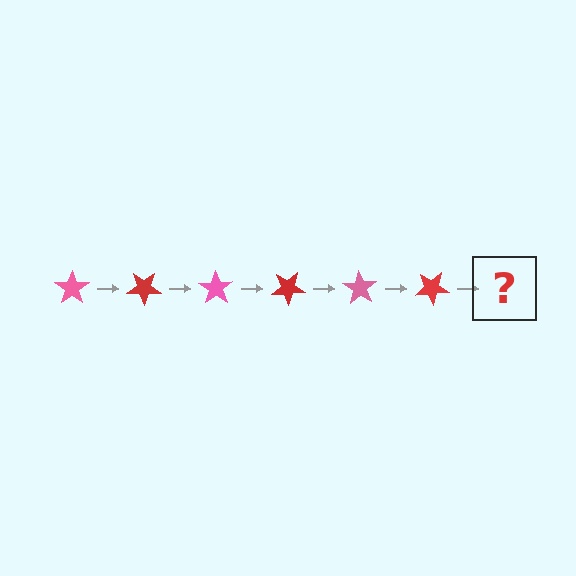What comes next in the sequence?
The next element should be a pink star, rotated 210 degrees from the start.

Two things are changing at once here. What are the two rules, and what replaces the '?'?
The two rules are that it rotates 35 degrees each step and the color cycles through pink and red. The '?' should be a pink star, rotated 210 degrees from the start.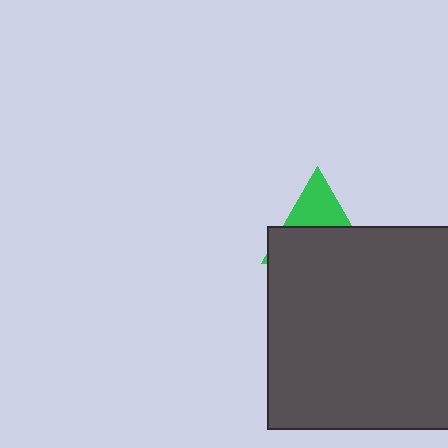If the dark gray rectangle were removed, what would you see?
You would see the complete green triangle.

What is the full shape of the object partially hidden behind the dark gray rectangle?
The partially hidden object is a green triangle.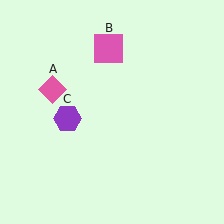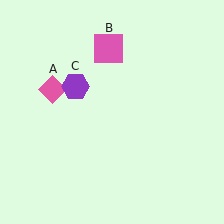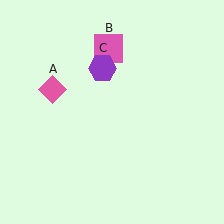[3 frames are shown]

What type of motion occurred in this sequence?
The purple hexagon (object C) rotated clockwise around the center of the scene.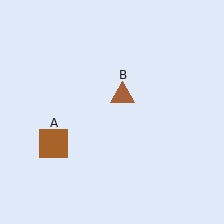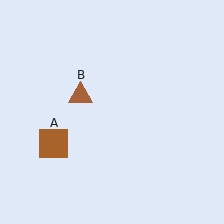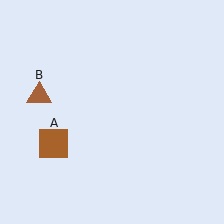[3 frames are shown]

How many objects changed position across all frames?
1 object changed position: brown triangle (object B).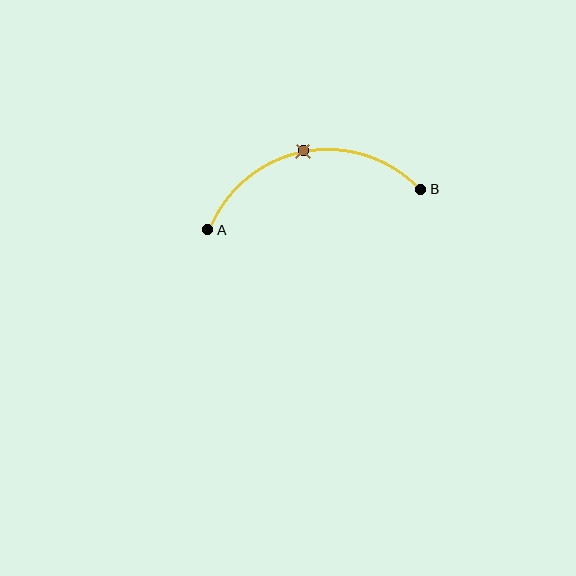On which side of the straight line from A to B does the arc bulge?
The arc bulges above the straight line connecting A and B.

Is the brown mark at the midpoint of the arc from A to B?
Yes. The brown mark lies on the arc at equal arc-length from both A and B — it is the arc midpoint.